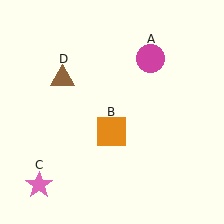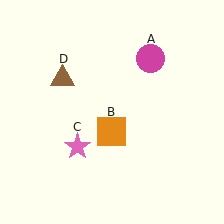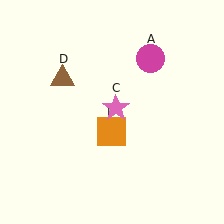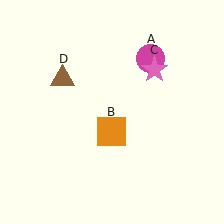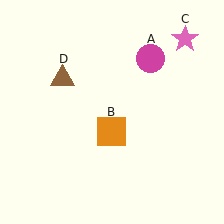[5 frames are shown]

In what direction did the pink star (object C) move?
The pink star (object C) moved up and to the right.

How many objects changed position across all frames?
1 object changed position: pink star (object C).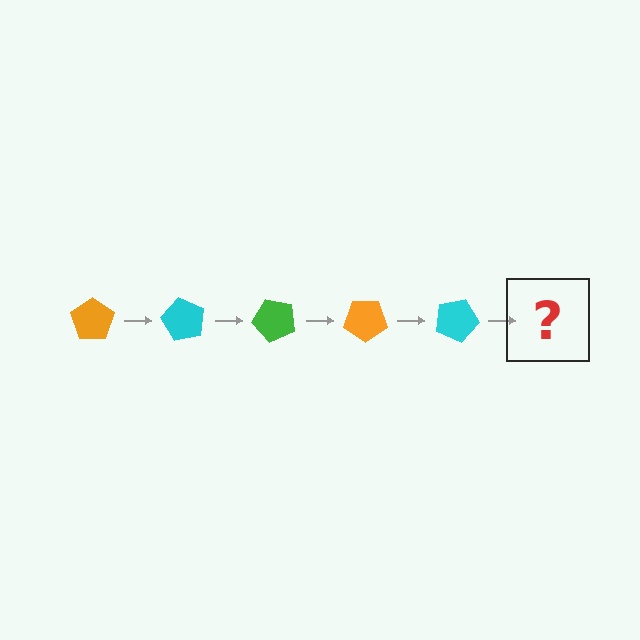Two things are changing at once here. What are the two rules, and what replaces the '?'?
The two rules are that it rotates 60 degrees each step and the color cycles through orange, cyan, and green. The '?' should be a green pentagon, rotated 300 degrees from the start.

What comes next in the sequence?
The next element should be a green pentagon, rotated 300 degrees from the start.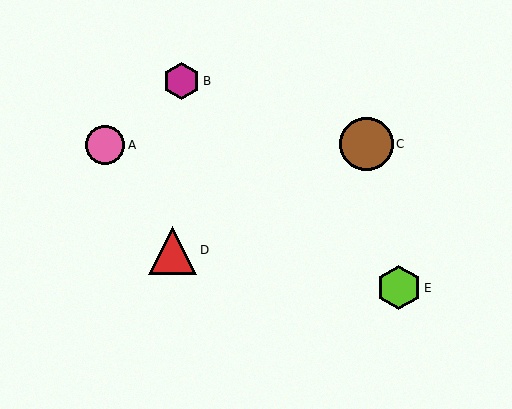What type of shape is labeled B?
Shape B is a magenta hexagon.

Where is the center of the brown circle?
The center of the brown circle is at (366, 144).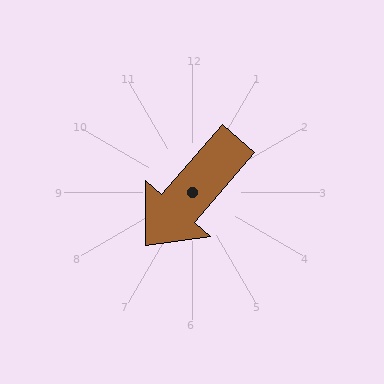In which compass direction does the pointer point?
Southwest.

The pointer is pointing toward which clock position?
Roughly 7 o'clock.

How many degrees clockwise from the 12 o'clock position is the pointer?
Approximately 221 degrees.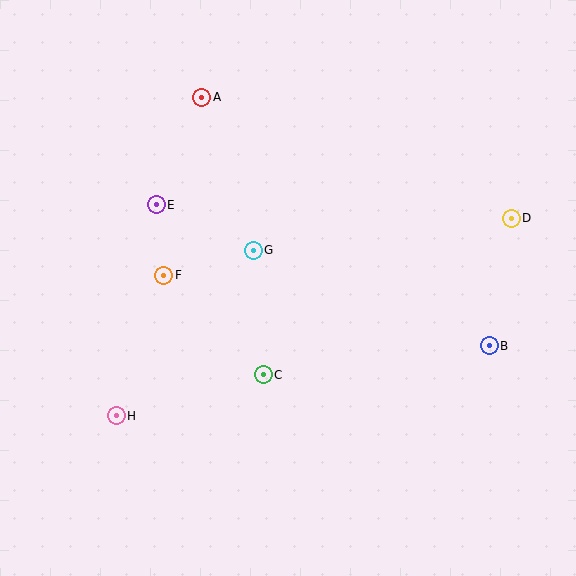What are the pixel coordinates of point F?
Point F is at (164, 275).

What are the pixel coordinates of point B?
Point B is at (489, 346).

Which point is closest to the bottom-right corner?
Point B is closest to the bottom-right corner.